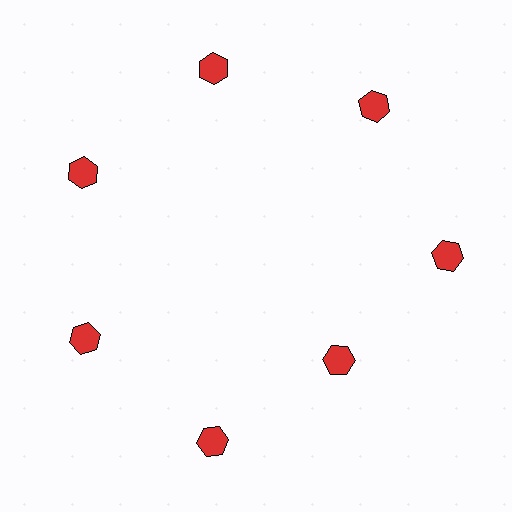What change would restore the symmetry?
The symmetry would be restored by moving it outward, back onto the ring so that all 7 hexagons sit at equal angles and equal distance from the center.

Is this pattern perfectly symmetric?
No. The 7 red hexagons are arranged in a ring, but one element near the 5 o'clock position is pulled inward toward the center, breaking the 7-fold rotational symmetry.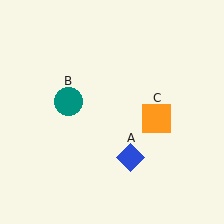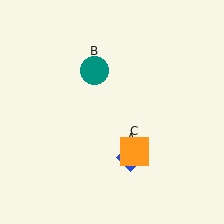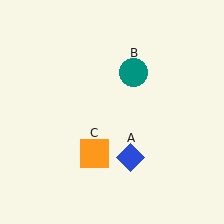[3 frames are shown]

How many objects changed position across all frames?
2 objects changed position: teal circle (object B), orange square (object C).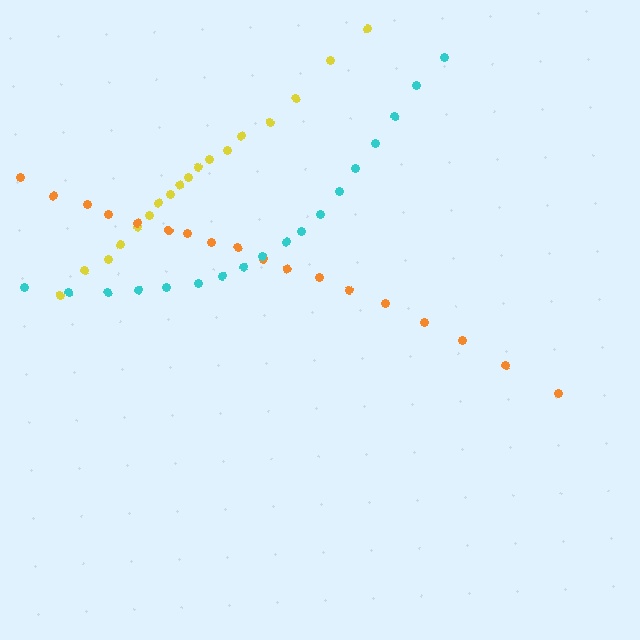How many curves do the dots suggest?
There are 3 distinct paths.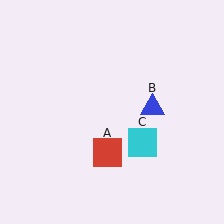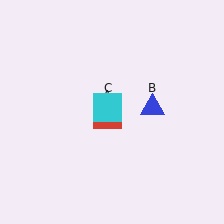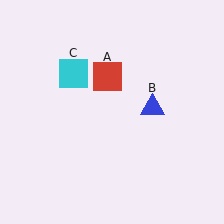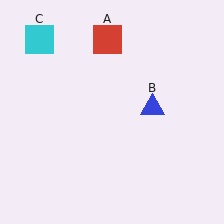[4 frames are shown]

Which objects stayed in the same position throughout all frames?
Blue triangle (object B) remained stationary.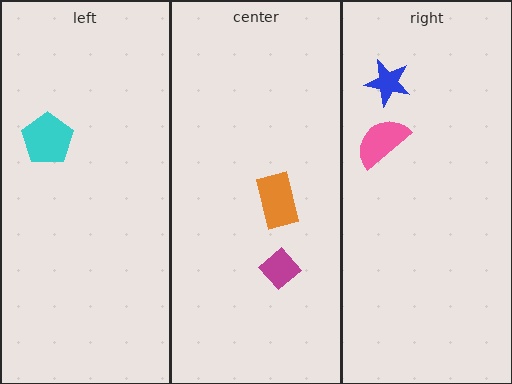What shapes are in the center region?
The magenta diamond, the orange rectangle.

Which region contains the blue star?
The right region.